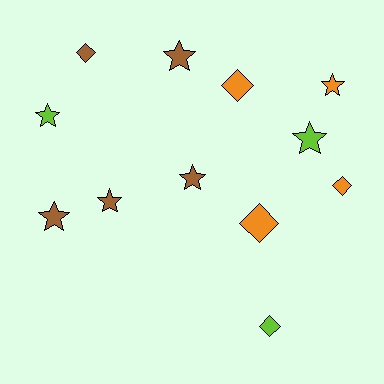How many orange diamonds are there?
There are 3 orange diamonds.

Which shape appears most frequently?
Star, with 7 objects.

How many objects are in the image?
There are 12 objects.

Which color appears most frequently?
Brown, with 5 objects.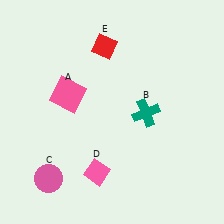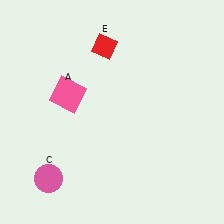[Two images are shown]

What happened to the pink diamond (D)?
The pink diamond (D) was removed in Image 2. It was in the bottom-left area of Image 1.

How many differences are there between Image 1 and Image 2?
There are 2 differences between the two images.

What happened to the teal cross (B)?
The teal cross (B) was removed in Image 2. It was in the bottom-right area of Image 1.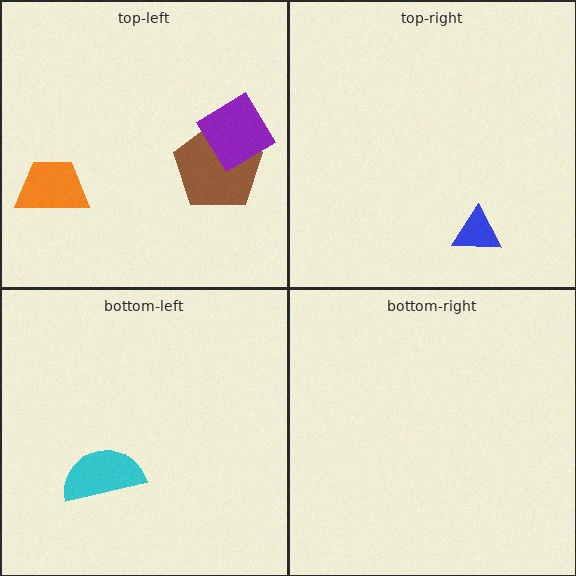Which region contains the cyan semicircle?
The bottom-left region.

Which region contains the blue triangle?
The top-right region.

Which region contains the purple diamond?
The top-left region.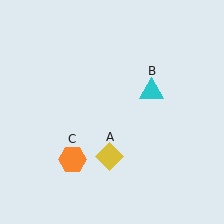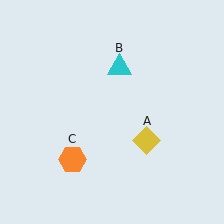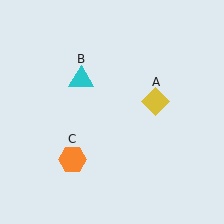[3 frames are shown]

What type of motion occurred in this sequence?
The yellow diamond (object A), cyan triangle (object B) rotated counterclockwise around the center of the scene.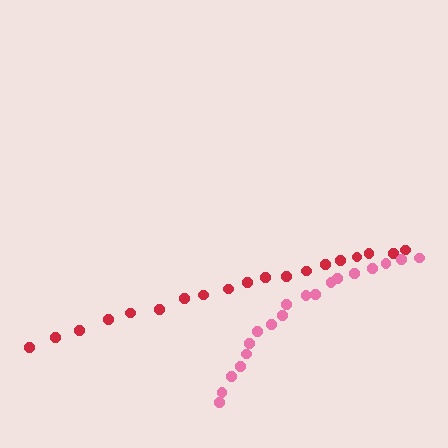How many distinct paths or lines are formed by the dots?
There are 2 distinct paths.